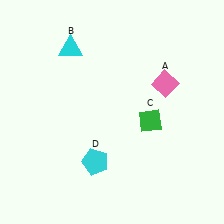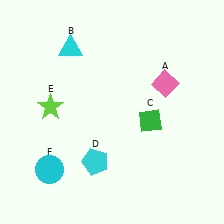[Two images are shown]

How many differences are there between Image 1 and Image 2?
There are 2 differences between the two images.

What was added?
A lime star (E), a cyan circle (F) were added in Image 2.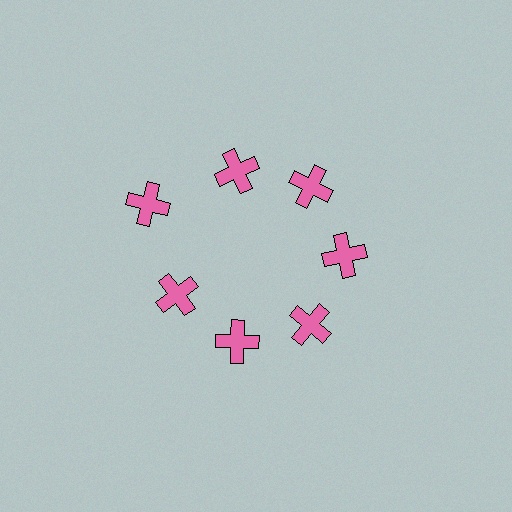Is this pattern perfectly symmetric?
No. The 7 pink crosses are arranged in a ring, but one element near the 10 o'clock position is pushed outward from the center, breaking the 7-fold rotational symmetry.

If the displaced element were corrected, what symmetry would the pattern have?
It would have 7-fold rotational symmetry — the pattern would map onto itself every 51 degrees.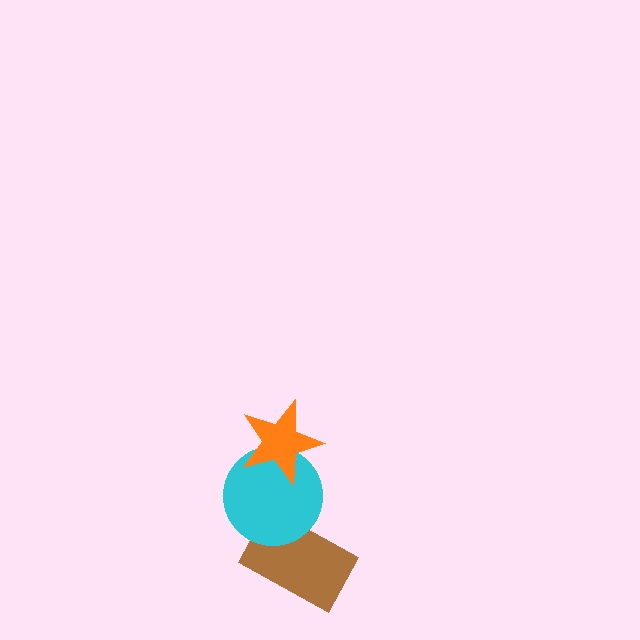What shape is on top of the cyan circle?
The orange star is on top of the cyan circle.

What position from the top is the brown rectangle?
The brown rectangle is 3rd from the top.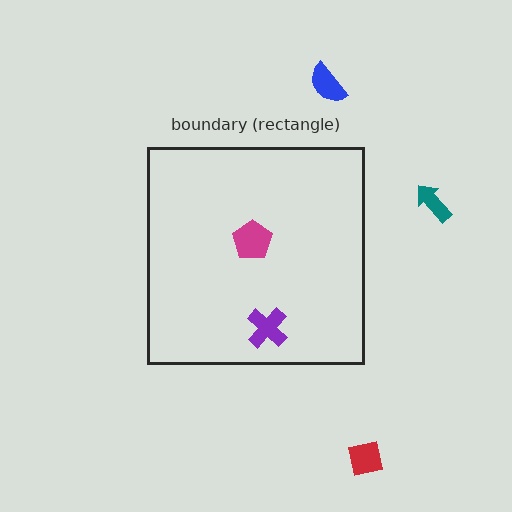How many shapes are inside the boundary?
2 inside, 3 outside.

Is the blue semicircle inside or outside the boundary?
Outside.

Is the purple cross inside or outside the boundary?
Inside.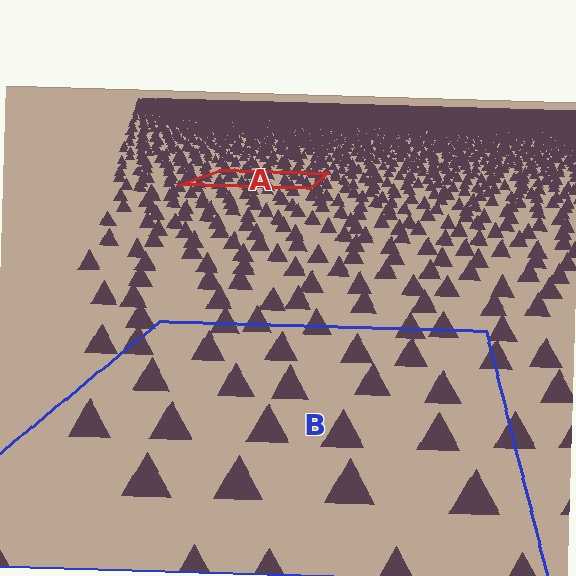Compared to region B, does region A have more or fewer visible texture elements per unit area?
Region A has more texture elements per unit area — they are packed more densely because it is farther away.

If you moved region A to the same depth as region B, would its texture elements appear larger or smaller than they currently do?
They would appear larger. At a closer depth, the same texture elements are projected at a bigger on-screen size.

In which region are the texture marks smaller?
The texture marks are smaller in region A, because it is farther away.